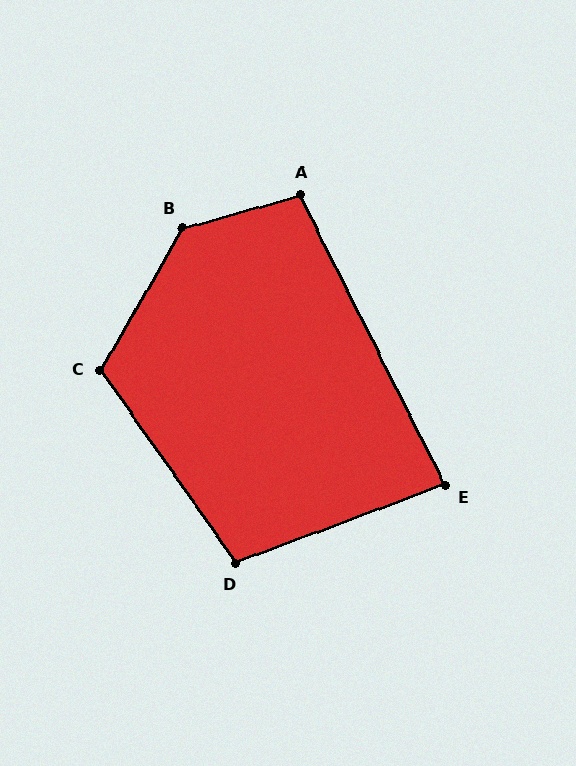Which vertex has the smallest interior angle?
E, at approximately 84 degrees.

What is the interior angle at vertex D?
Approximately 105 degrees (obtuse).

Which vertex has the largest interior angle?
B, at approximately 135 degrees.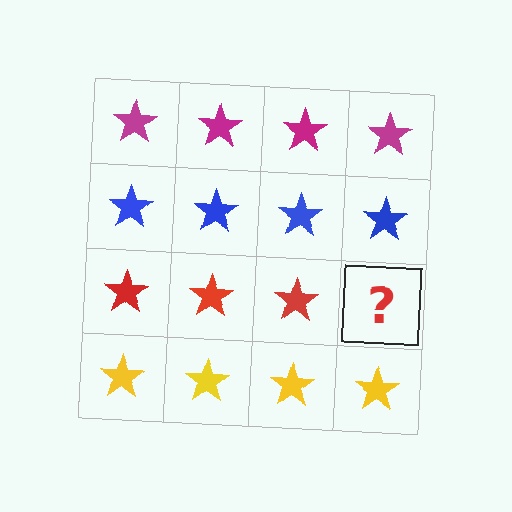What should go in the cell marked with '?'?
The missing cell should contain a red star.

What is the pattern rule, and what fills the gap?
The rule is that each row has a consistent color. The gap should be filled with a red star.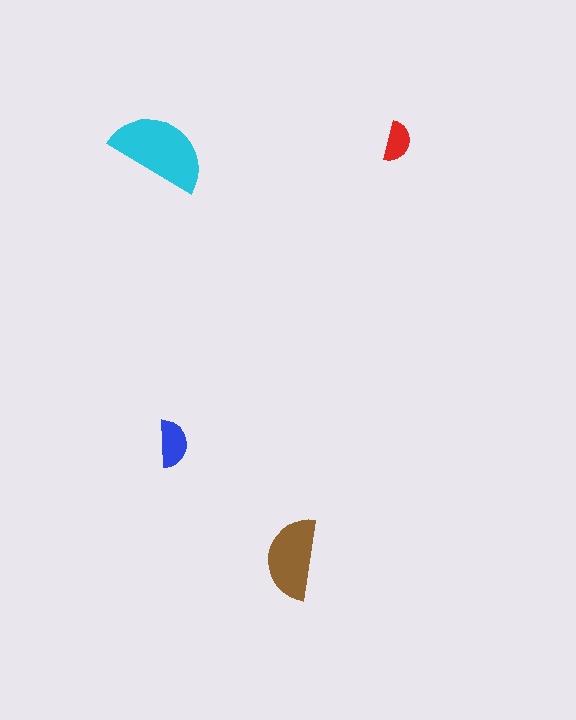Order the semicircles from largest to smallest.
the cyan one, the brown one, the blue one, the red one.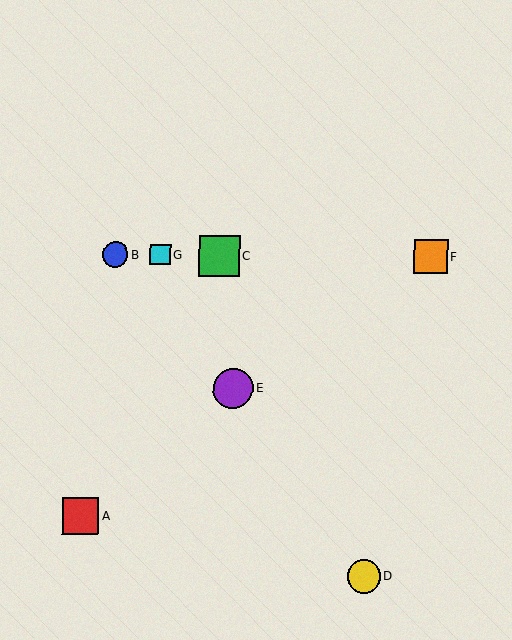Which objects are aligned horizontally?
Objects B, C, F, G are aligned horizontally.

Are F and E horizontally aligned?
No, F is at y≈257 and E is at y≈388.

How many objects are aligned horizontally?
4 objects (B, C, F, G) are aligned horizontally.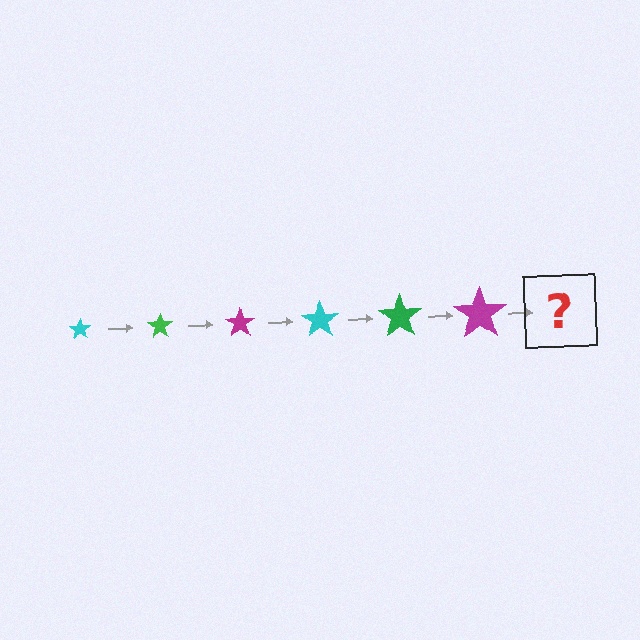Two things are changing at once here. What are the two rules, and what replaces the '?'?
The two rules are that the star grows larger each step and the color cycles through cyan, green, and magenta. The '?' should be a cyan star, larger than the previous one.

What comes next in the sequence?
The next element should be a cyan star, larger than the previous one.